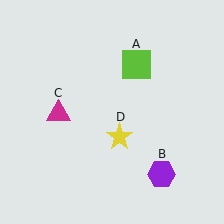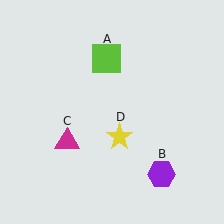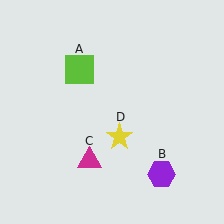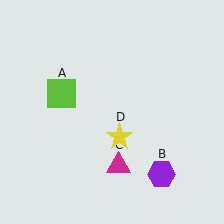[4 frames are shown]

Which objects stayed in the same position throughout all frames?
Purple hexagon (object B) and yellow star (object D) remained stationary.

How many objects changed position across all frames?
2 objects changed position: lime square (object A), magenta triangle (object C).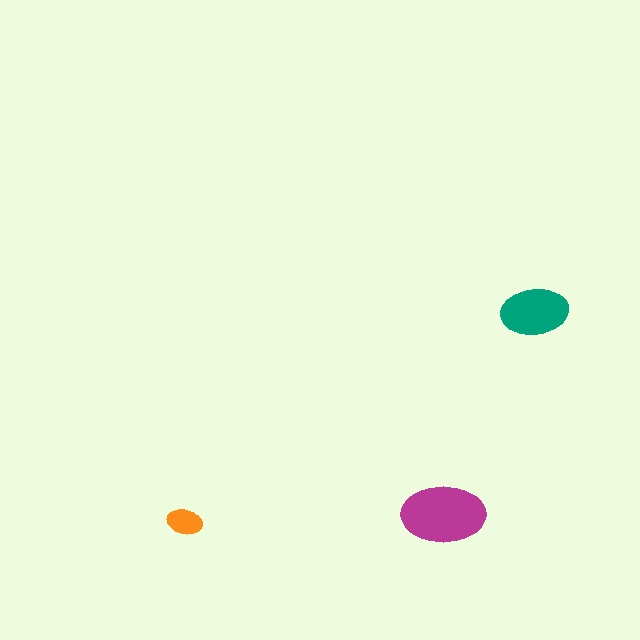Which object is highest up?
The teal ellipse is topmost.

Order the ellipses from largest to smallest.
the magenta one, the teal one, the orange one.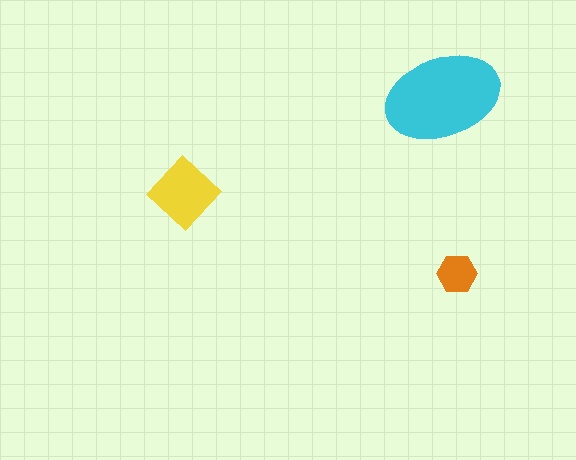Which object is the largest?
The cyan ellipse.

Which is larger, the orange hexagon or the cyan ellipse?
The cyan ellipse.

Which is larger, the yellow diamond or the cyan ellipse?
The cyan ellipse.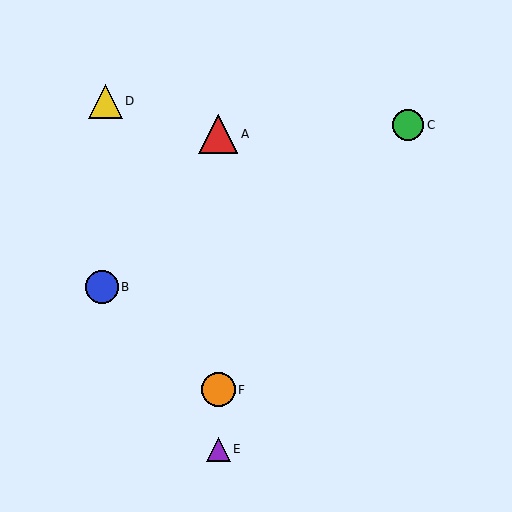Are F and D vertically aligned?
No, F is at x≈218 and D is at x≈105.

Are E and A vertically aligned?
Yes, both are at x≈218.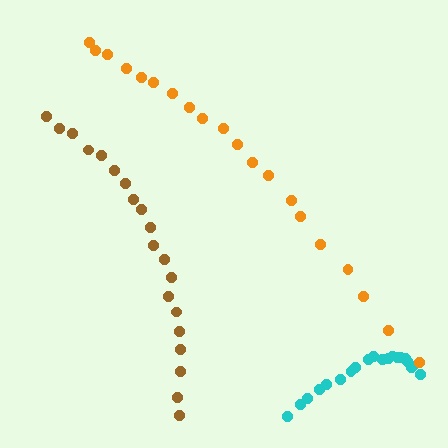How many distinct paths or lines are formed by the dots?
There are 3 distinct paths.